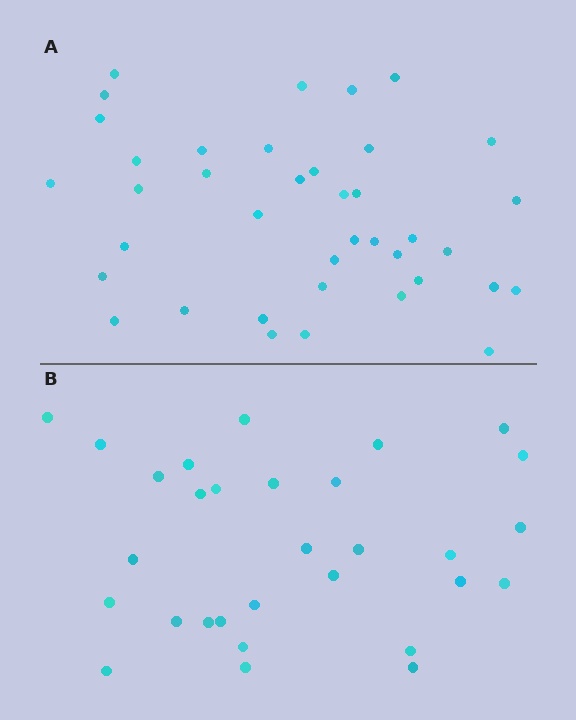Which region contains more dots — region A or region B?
Region A (the top region) has more dots.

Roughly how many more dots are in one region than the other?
Region A has roughly 8 or so more dots than region B.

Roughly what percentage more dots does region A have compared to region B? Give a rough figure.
About 30% more.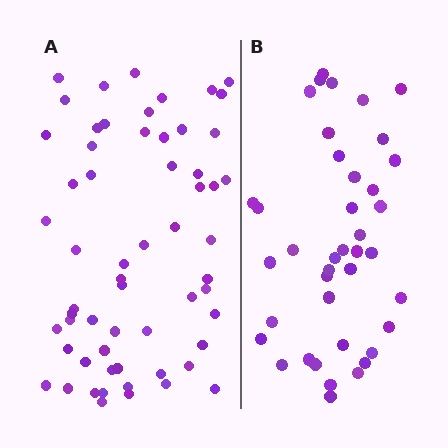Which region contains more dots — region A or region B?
Region A (the left region) has more dots.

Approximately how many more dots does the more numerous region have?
Region A has approximately 20 more dots than region B.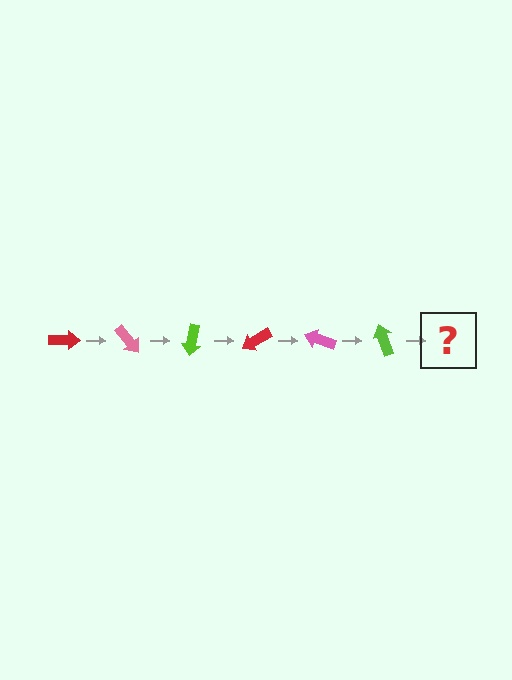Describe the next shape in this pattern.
It should be a red arrow, rotated 300 degrees from the start.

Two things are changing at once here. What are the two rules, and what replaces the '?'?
The two rules are that it rotates 50 degrees each step and the color cycles through red, pink, and lime. The '?' should be a red arrow, rotated 300 degrees from the start.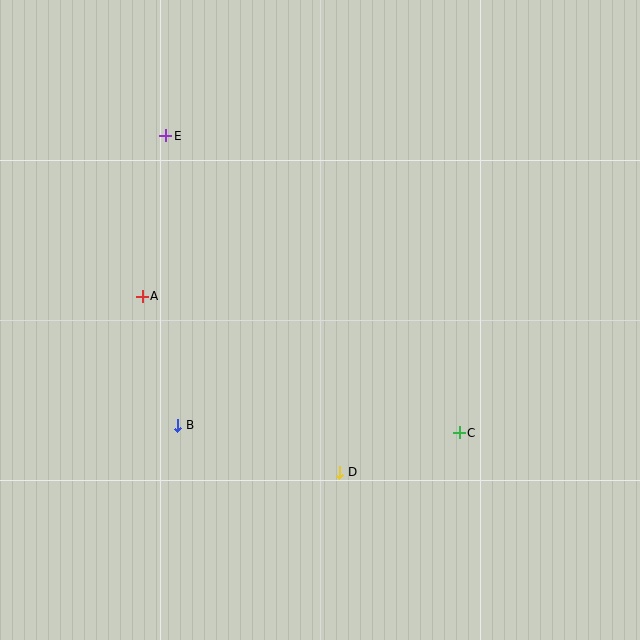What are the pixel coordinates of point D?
Point D is at (340, 472).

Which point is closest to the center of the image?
Point D at (340, 472) is closest to the center.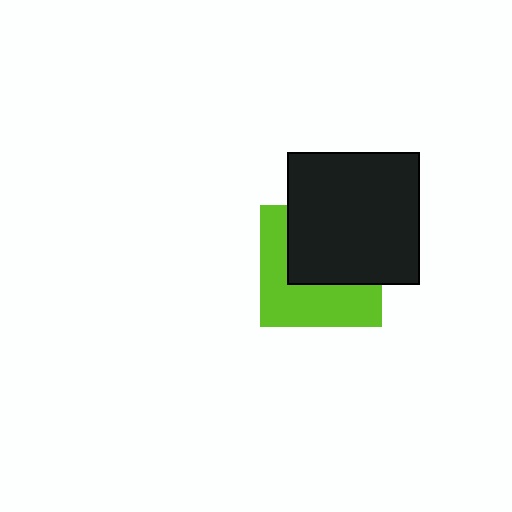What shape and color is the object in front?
The object in front is a black square.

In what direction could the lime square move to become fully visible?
The lime square could move toward the lower-left. That would shift it out from behind the black square entirely.